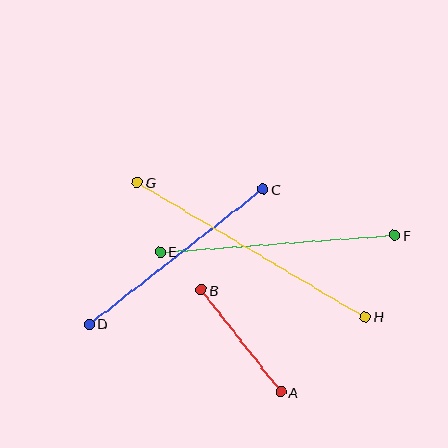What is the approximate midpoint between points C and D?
The midpoint is at approximately (176, 257) pixels.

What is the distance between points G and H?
The distance is approximately 265 pixels.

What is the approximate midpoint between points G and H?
The midpoint is at approximately (251, 250) pixels.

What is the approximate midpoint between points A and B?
The midpoint is at approximately (241, 341) pixels.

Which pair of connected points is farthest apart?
Points G and H are farthest apart.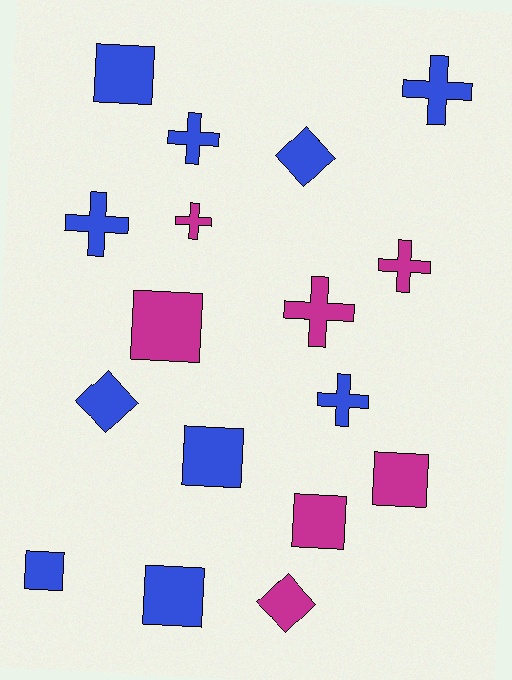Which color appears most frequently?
Blue, with 10 objects.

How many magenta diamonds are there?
There is 1 magenta diamond.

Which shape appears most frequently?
Cross, with 7 objects.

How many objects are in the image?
There are 17 objects.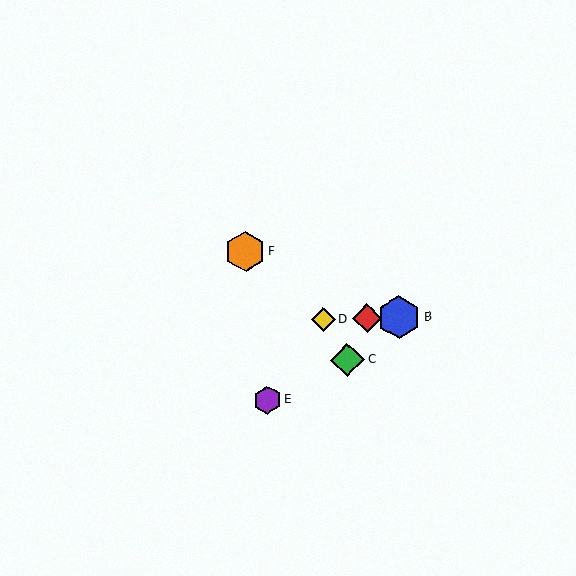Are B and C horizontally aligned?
No, B is at y≈317 and C is at y≈360.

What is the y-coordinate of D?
Object D is at y≈319.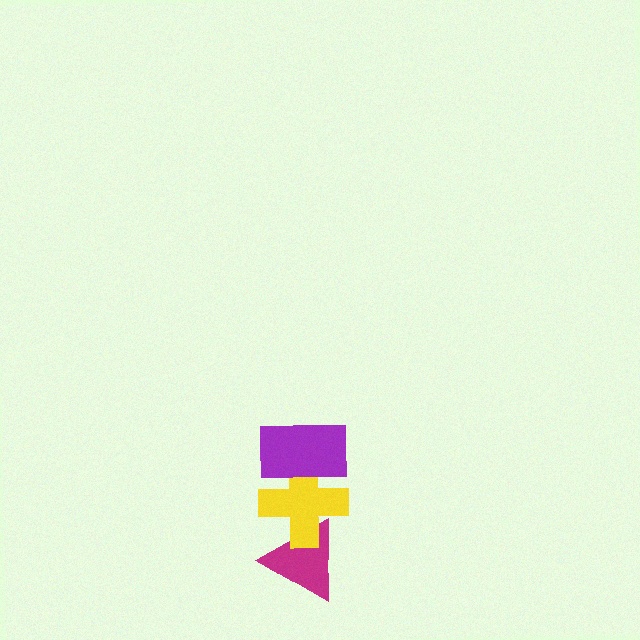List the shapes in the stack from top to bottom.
From top to bottom: the purple rectangle, the yellow cross, the magenta triangle.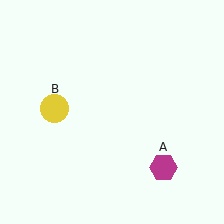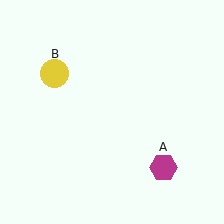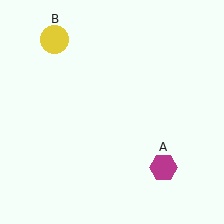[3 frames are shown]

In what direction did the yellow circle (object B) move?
The yellow circle (object B) moved up.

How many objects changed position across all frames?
1 object changed position: yellow circle (object B).